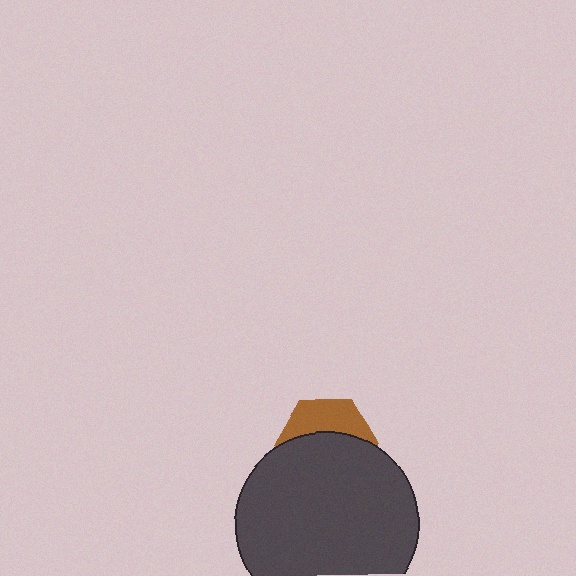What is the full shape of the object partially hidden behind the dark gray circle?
The partially hidden object is a brown hexagon.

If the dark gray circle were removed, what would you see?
You would see the complete brown hexagon.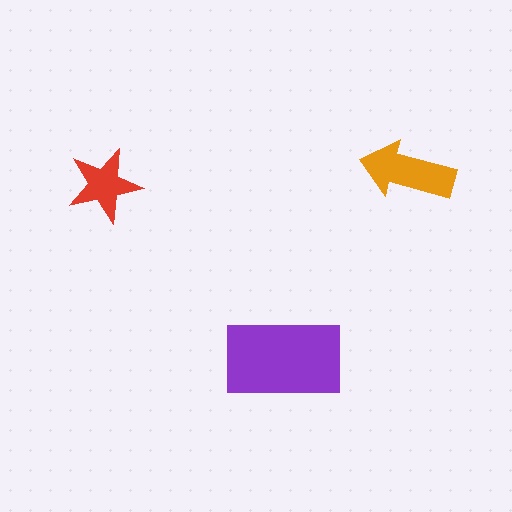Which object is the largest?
The purple rectangle.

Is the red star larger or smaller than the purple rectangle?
Smaller.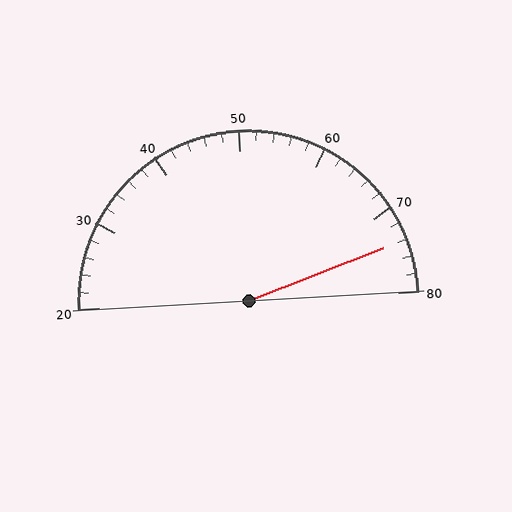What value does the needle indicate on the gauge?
The needle indicates approximately 74.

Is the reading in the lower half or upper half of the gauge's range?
The reading is in the upper half of the range (20 to 80).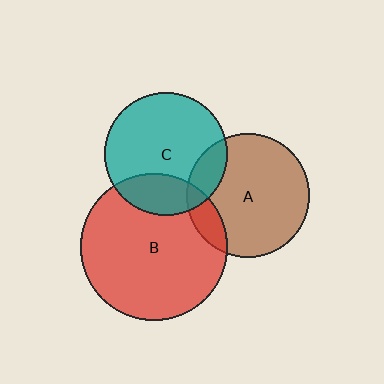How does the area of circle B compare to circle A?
Approximately 1.4 times.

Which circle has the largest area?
Circle B (red).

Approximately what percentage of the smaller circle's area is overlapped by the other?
Approximately 15%.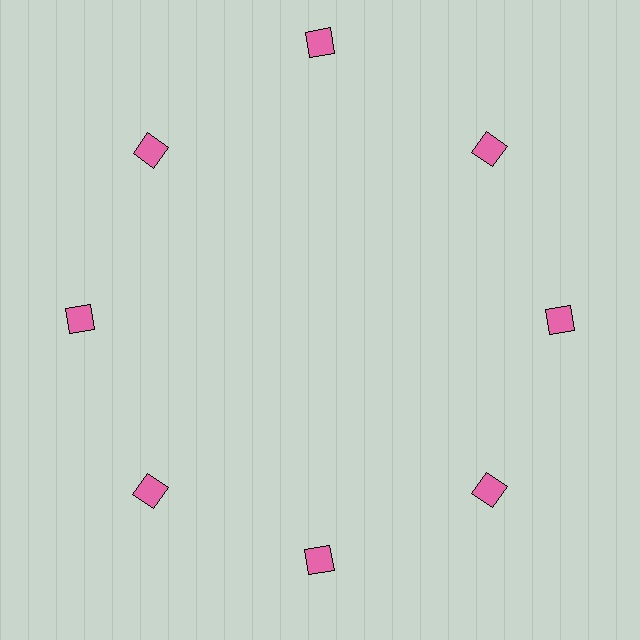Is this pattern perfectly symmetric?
No. The 8 pink squares are arranged in a ring, but one element near the 12 o'clock position is pushed outward from the center, breaking the 8-fold rotational symmetry.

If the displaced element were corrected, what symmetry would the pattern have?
It would have 8-fold rotational symmetry — the pattern would map onto itself every 45 degrees.